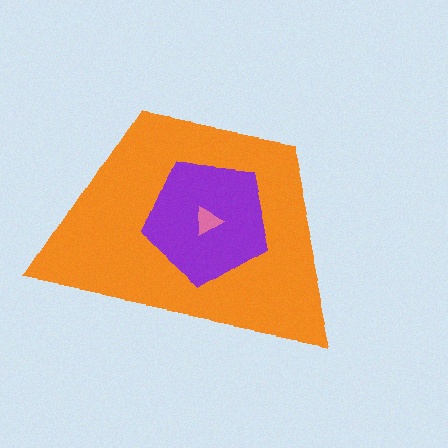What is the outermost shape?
The orange trapezoid.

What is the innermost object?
The pink triangle.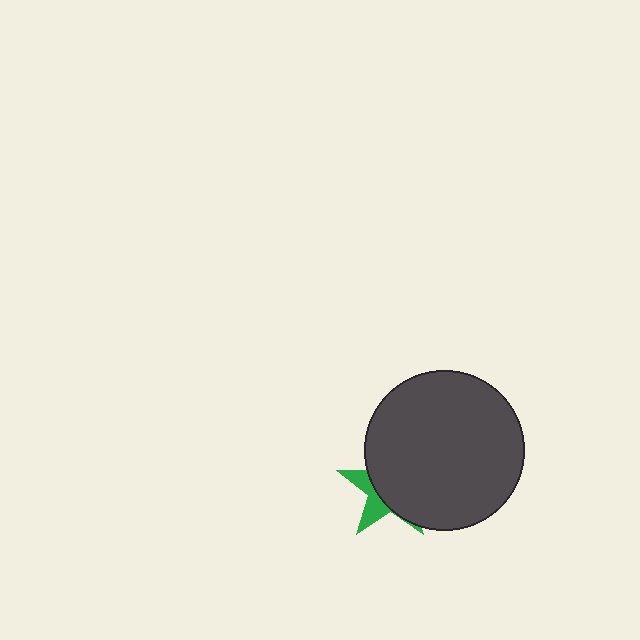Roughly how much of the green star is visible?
A small part of it is visible (roughly 31%).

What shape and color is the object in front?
The object in front is a dark gray circle.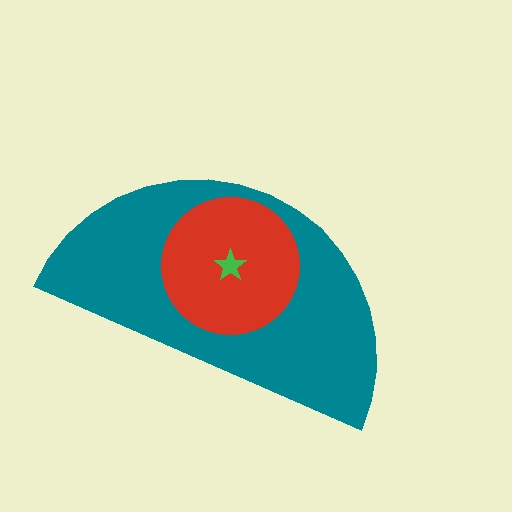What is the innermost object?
The green star.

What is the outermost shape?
The teal semicircle.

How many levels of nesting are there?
3.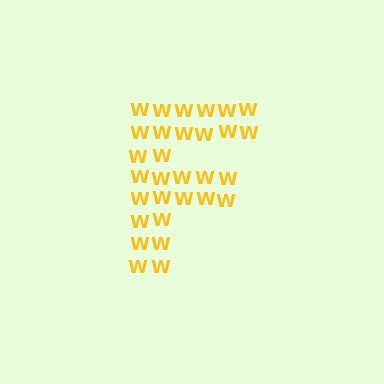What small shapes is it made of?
It is made of small letter W's.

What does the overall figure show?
The overall figure shows the letter F.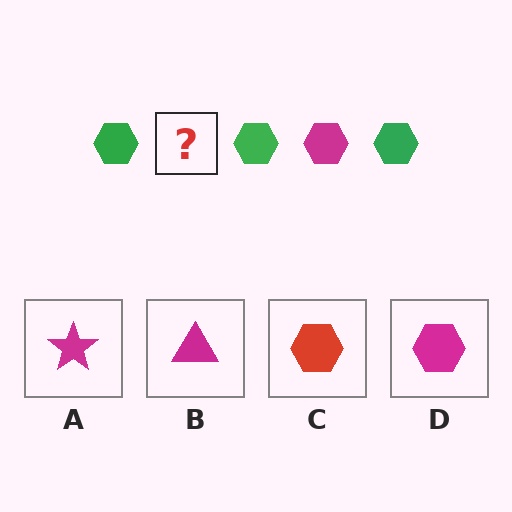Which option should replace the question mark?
Option D.